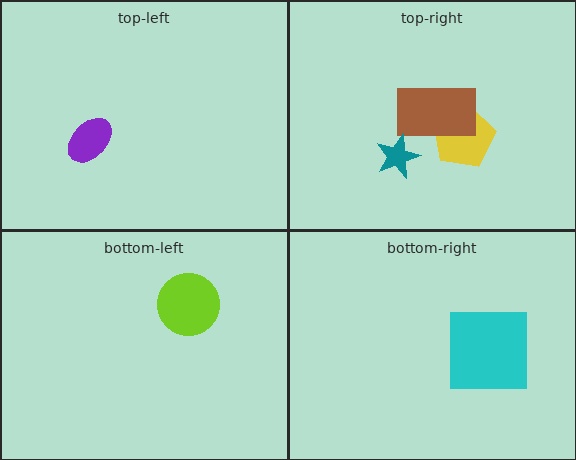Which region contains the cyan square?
The bottom-right region.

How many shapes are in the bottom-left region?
1.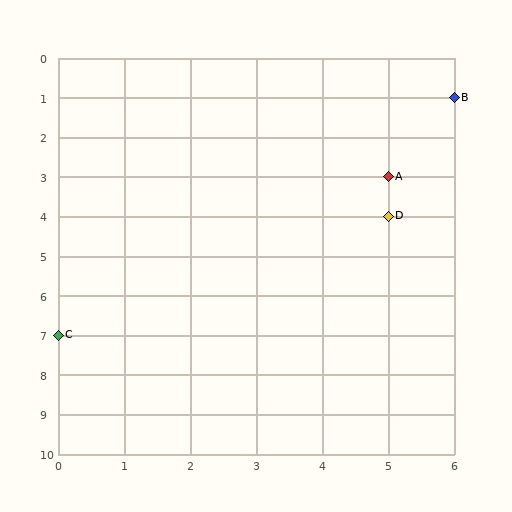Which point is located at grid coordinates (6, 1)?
Point B is at (6, 1).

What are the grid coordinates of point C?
Point C is at grid coordinates (0, 7).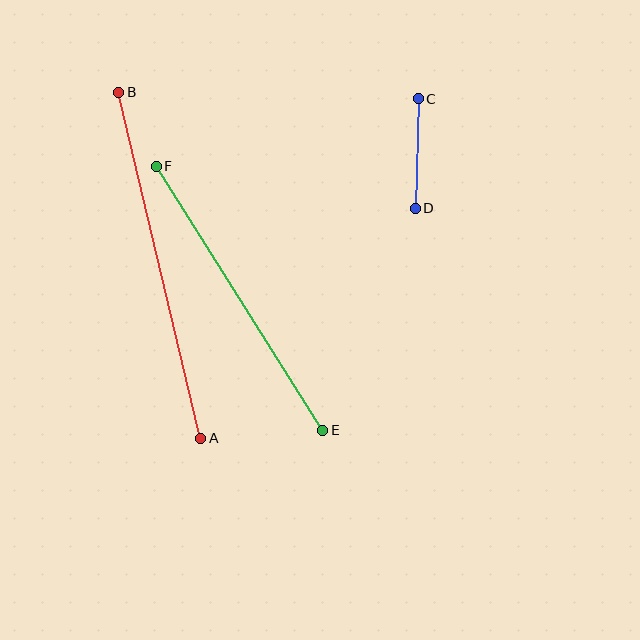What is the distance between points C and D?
The distance is approximately 110 pixels.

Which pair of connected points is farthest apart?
Points A and B are farthest apart.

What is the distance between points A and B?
The distance is approximately 356 pixels.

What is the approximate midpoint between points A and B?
The midpoint is at approximately (160, 265) pixels.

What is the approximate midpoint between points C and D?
The midpoint is at approximately (417, 154) pixels.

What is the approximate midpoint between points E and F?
The midpoint is at approximately (239, 298) pixels.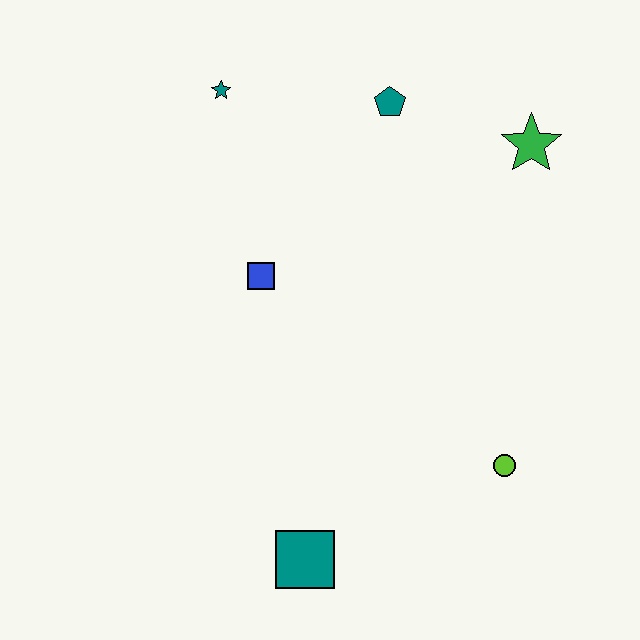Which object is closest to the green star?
The teal pentagon is closest to the green star.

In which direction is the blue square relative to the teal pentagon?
The blue square is below the teal pentagon.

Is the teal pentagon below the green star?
No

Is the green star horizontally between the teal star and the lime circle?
No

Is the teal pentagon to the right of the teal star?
Yes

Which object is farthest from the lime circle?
The teal star is farthest from the lime circle.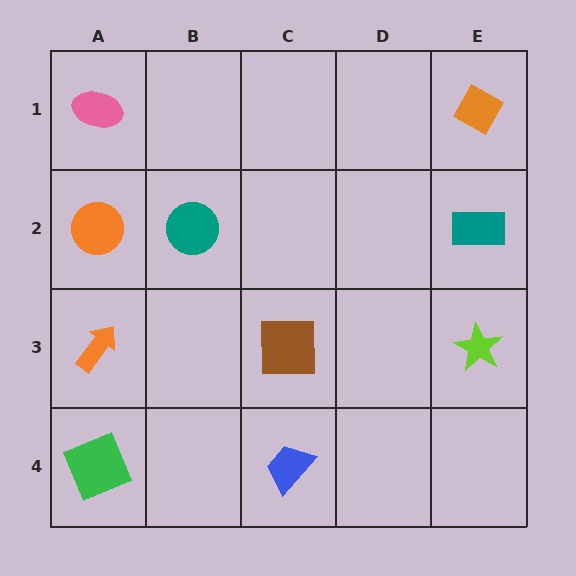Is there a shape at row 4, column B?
No, that cell is empty.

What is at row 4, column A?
A green square.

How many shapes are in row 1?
2 shapes.